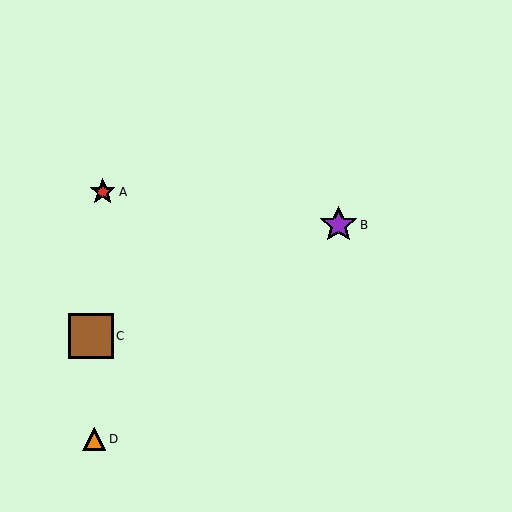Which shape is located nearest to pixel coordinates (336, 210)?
The purple star (labeled B) at (338, 225) is nearest to that location.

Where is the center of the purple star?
The center of the purple star is at (338, 225).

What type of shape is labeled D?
Shape D is an orange triangle.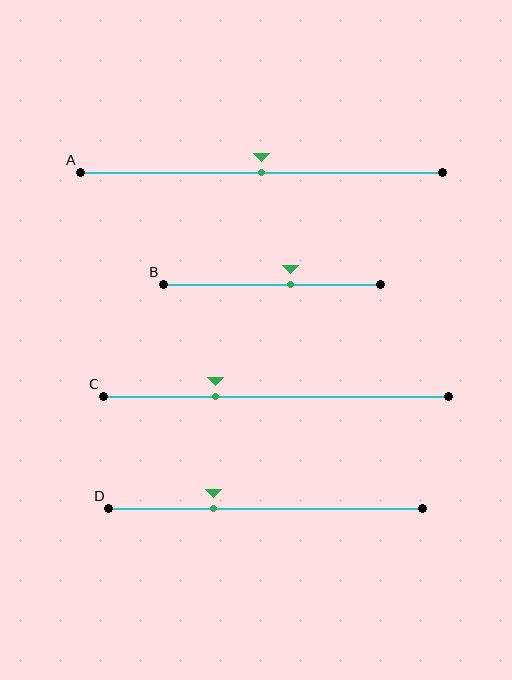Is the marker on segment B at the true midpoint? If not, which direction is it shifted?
No, the marker on segment B is shifted to the right by about 9% of the segment length.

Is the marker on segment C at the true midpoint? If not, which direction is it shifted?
No, the marker on segment C is shifted to the left by about 18% of the segment length.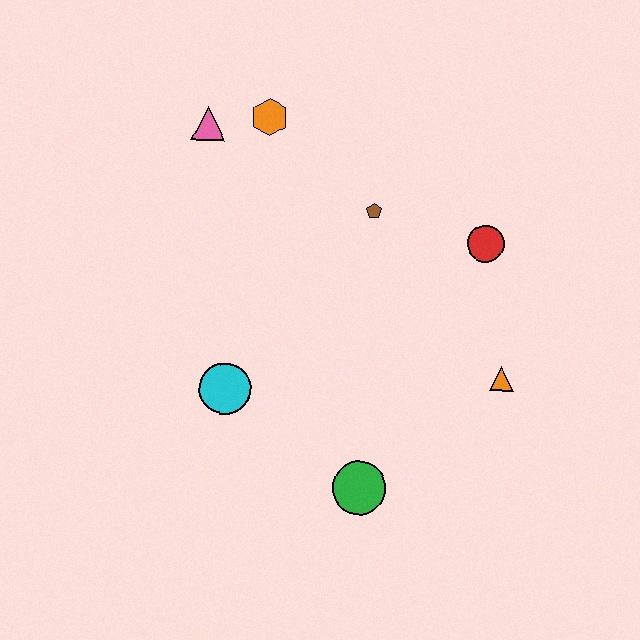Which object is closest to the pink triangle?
The orange hexagon is closest to the pink triangle.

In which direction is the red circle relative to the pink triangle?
The red circle is to the right of the pink triangle.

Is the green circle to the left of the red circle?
Yes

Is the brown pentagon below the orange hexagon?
Yes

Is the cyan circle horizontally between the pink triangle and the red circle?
Yes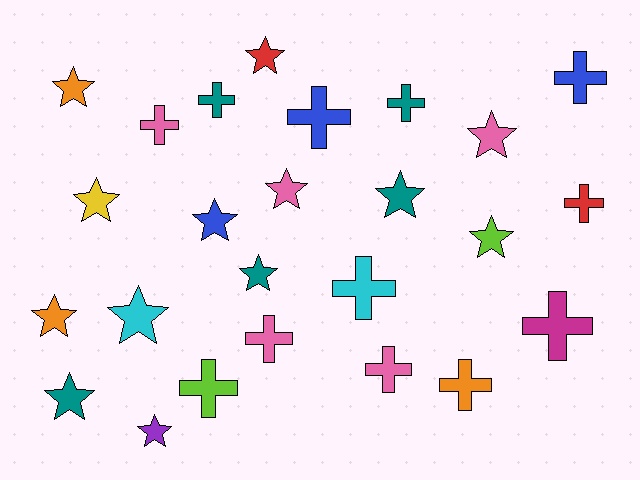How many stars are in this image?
There are 13 stars.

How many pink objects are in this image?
There are 5 pink objects.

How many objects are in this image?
There are 25 objects.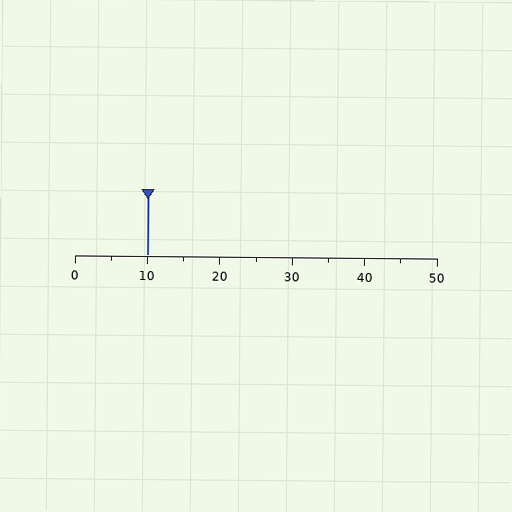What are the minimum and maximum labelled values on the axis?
The axis runs from 0 to 50.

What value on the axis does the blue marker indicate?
The marker indicates approximately 10.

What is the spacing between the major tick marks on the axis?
The major ticks are spaced 10 apart.